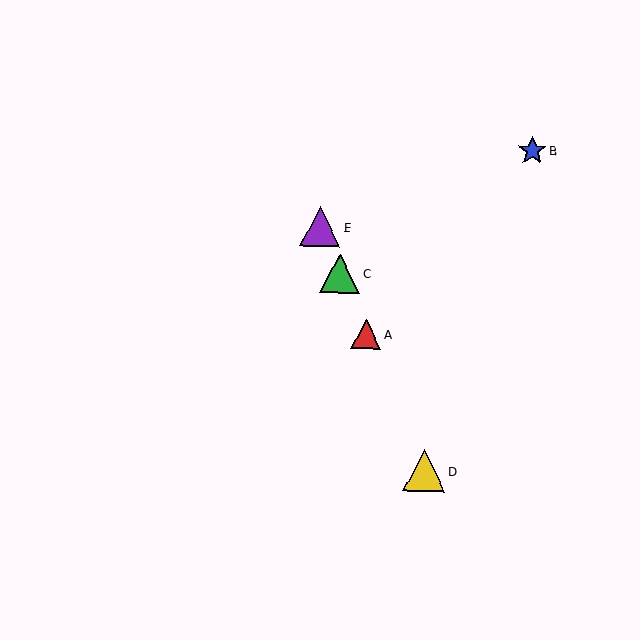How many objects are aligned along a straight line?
4 objects (A, C, D, E) are aligned along a straight line.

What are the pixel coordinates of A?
Object A is at (366, 334).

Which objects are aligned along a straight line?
Objects A, C, D, E are aligned along a straight line.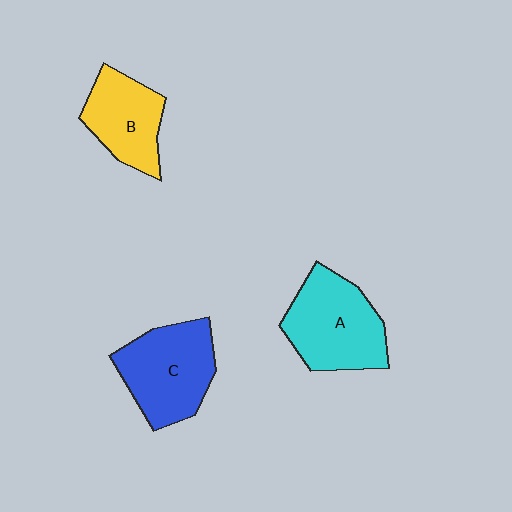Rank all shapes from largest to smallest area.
From largest to smallest: A (cyan), C (blue), B (yellow).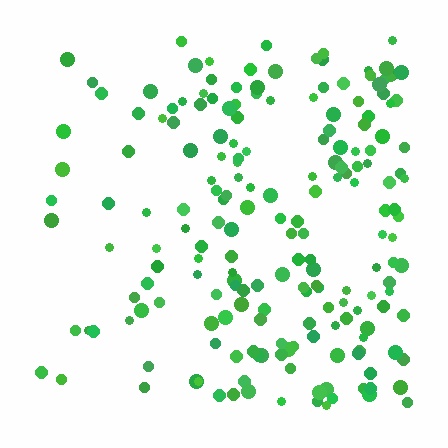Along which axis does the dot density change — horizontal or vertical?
Horizontal.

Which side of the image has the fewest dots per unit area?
The left.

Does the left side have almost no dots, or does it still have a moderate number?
Still a moderate number, just noticeably fewer than the right.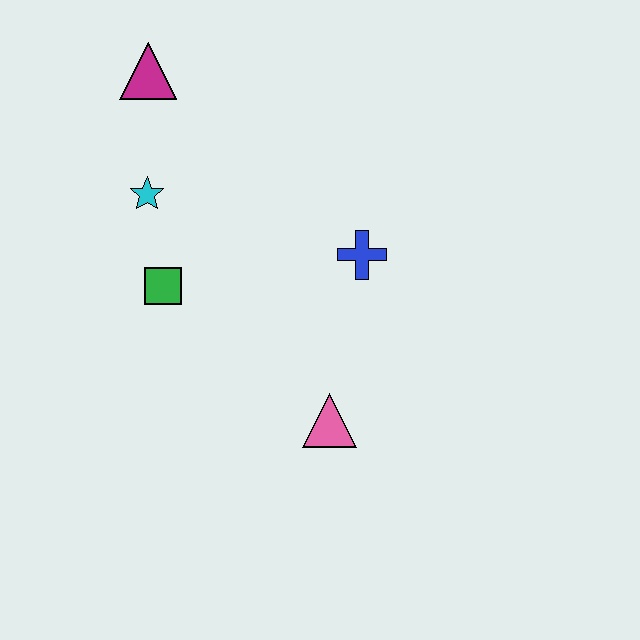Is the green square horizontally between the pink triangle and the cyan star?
Yes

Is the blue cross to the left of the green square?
No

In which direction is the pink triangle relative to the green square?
The pink triangle is to the right of the green square.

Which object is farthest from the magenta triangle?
The pink triangle is farthest from the magenta triangle.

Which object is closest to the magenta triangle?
The cyan star is closest to the magenta triangle.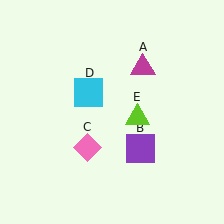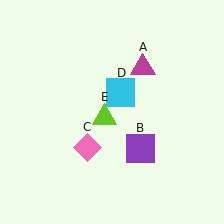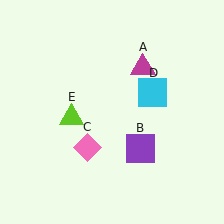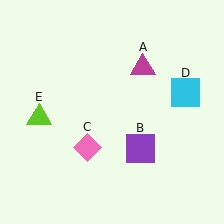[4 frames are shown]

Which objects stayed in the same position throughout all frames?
Magenta triangle (object A) and purple square (object B) and pink diamond (object C) remained stationary.